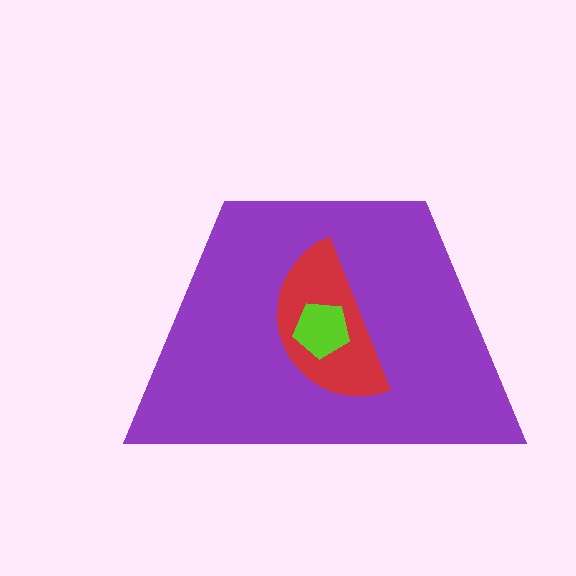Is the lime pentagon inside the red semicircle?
Yes.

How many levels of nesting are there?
3.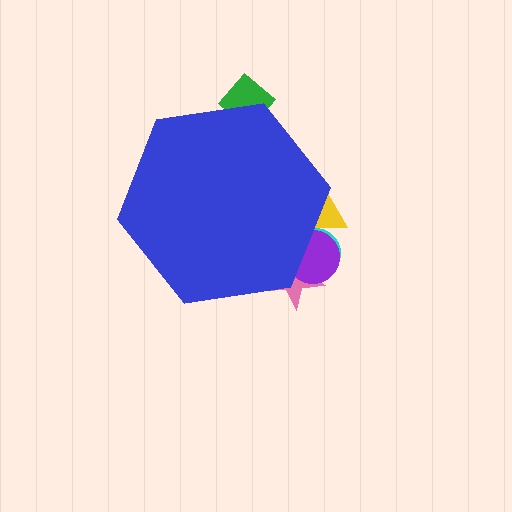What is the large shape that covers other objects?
A blue hexagon.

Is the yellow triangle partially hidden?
Yes, the yellow triangle is partially hidden behind the blue hexagon.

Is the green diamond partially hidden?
Yes, the green diamond is partially hidden behind the blue hexagon.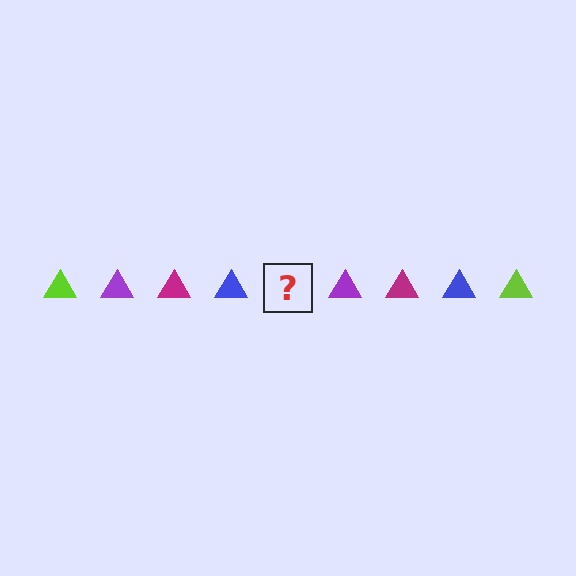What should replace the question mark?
The question mark should be replaced with a lime triangle.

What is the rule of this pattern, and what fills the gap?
The rule is that the pattern cycles through lime, purple, magenta, blue triangles. The gap should be filled with a lime triangle.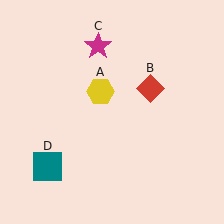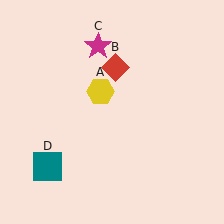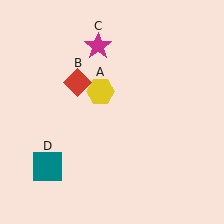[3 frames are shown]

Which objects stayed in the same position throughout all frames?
Yellow hexagon (object A) and magenta star (object C) and teal square (object D) remained stationary.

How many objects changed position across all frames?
1 object changed position: red diamond (object B).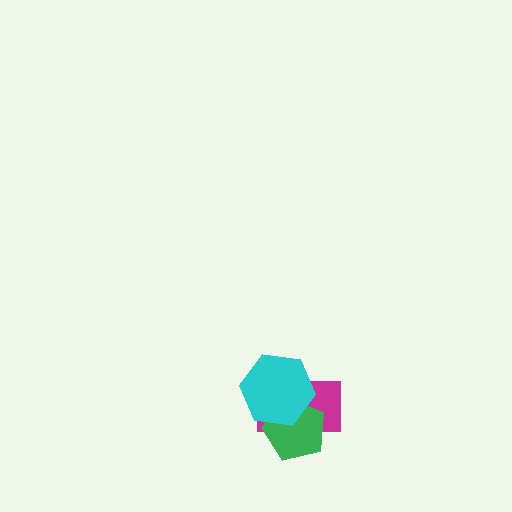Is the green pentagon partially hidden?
Yes, it is partially covered by another shape.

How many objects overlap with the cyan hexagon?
2 objects overlap with the cyan hexagon.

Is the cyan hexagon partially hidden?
No, no other shape covers it.